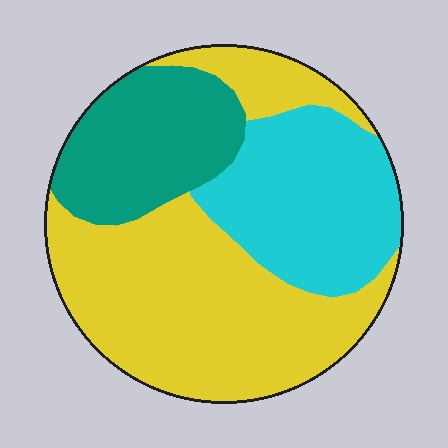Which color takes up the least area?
Teal, at roughly 20%.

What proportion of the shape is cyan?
Cyan takes up about one quarter (1/4) of the shape.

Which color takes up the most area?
Yellow, at roughly 50%.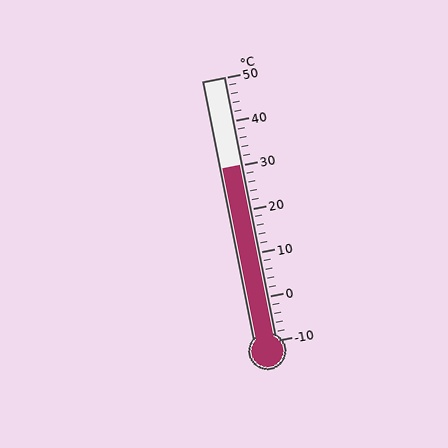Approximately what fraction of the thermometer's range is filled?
The thermometer is filled to approximately 65% of its range.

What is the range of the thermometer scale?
The thermometer scale ranges from -10°C to 50°C.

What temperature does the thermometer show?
The thermometer shows approximately 30°C.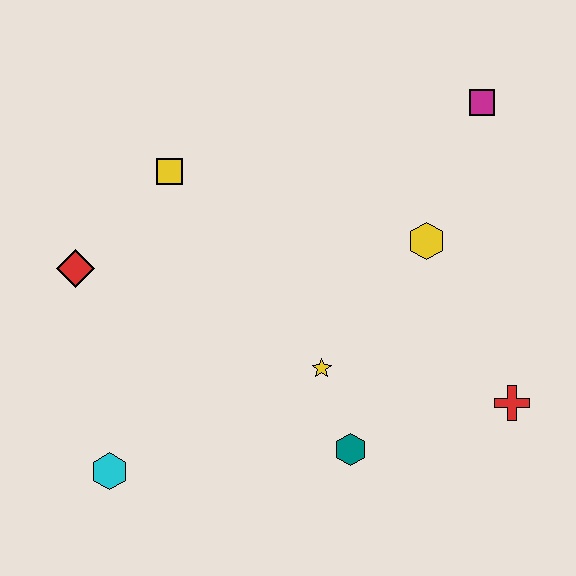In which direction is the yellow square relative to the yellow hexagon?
The yellow square is to the left of the yellow hexagon.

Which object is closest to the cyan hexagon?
The red diamond is closest to the cyan hexagon.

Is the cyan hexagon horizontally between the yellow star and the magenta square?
No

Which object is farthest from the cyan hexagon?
The magenta square is farthest from the cyan hexagon.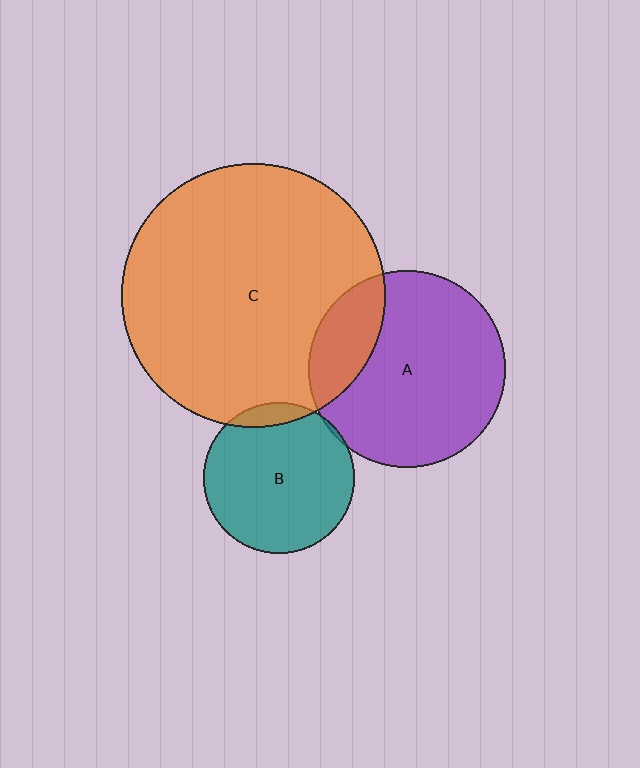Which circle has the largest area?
Circle C (orange).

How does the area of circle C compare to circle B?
Approximately 3.1 times.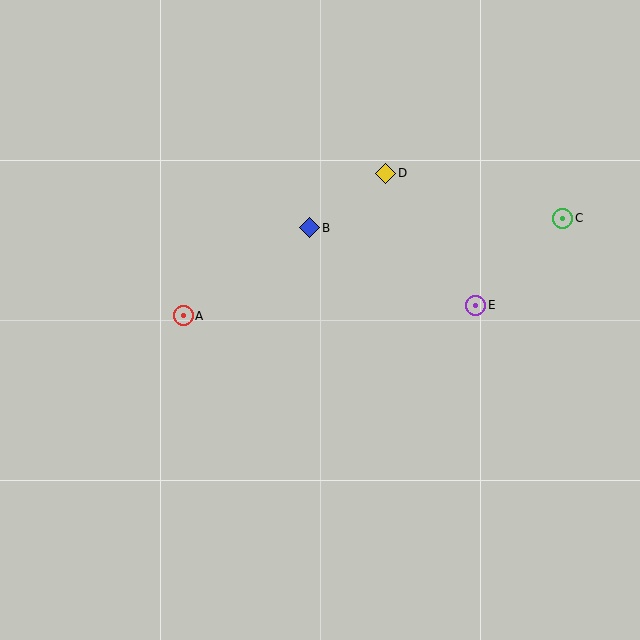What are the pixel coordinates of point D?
Point D is at (386, 173).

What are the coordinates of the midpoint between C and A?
The midpoint between C and A is at (373, 267).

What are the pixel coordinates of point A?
Point A is at (183, 316).